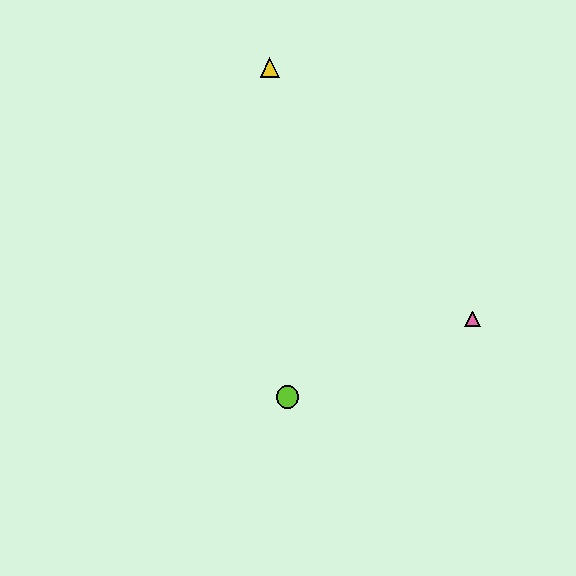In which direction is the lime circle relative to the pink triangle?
The lime circle is to the left of the pink triangle.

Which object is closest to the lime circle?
The pink triangle is closest to the lime circle.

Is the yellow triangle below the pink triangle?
No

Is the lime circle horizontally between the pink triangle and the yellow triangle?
Yes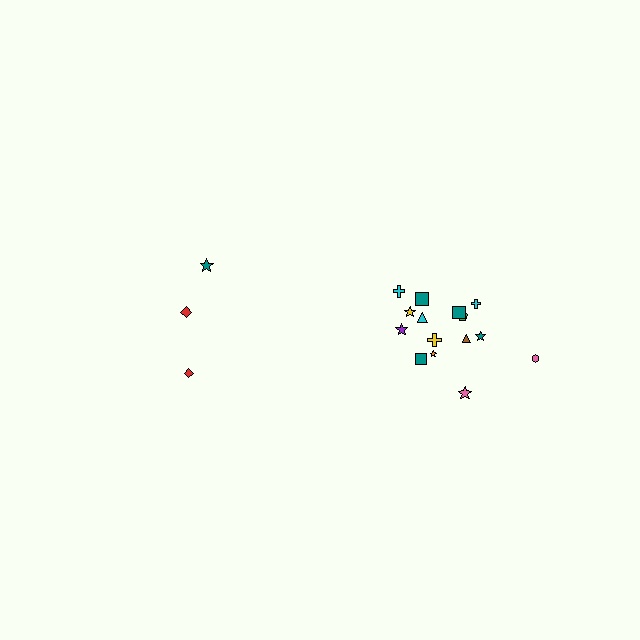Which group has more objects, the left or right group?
The right group.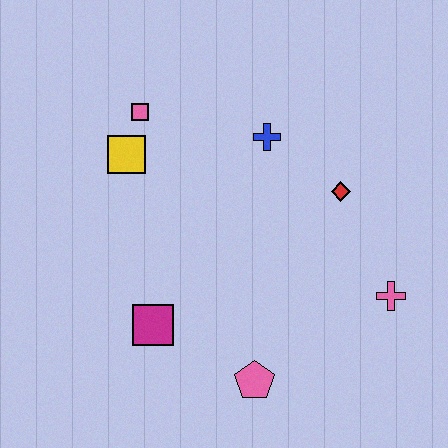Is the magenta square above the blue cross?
No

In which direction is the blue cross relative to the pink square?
The blue cross is to the right of the pink square.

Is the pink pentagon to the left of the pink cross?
Yes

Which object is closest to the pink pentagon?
The magenta square is closest to the pink pentagon.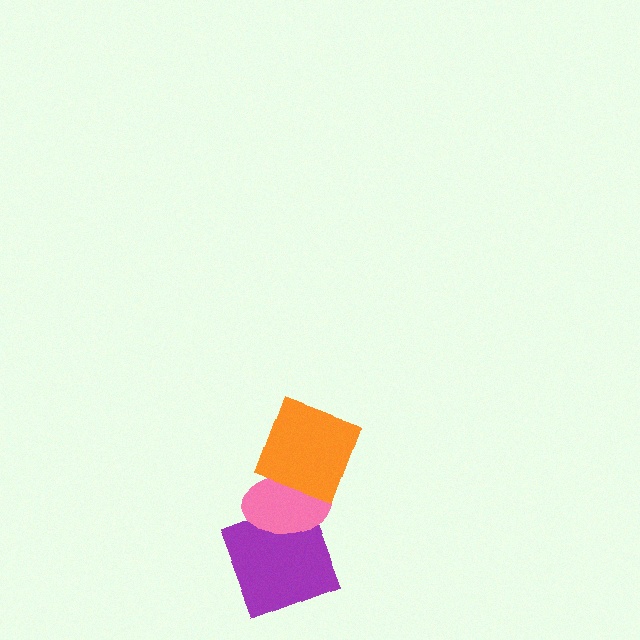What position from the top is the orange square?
The orange square is 1st from the top.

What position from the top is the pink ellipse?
The pink ellipse is 2nd from the top.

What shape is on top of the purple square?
The pink ellipse is on top of the purple square.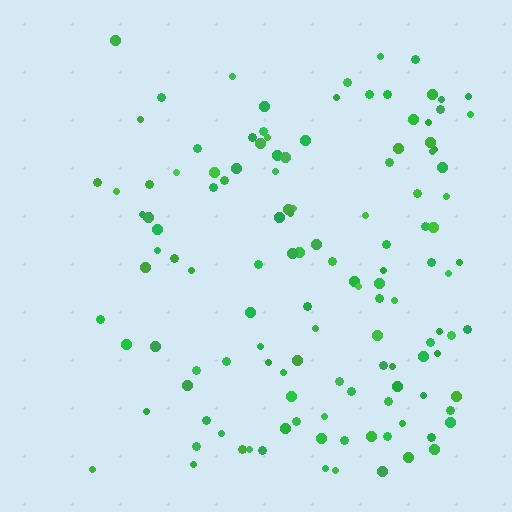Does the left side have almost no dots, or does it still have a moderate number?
Still a moderate number, just noticeably fewer than the right.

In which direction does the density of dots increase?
From left to right, with the right side densest.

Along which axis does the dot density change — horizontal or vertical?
Horizontal.